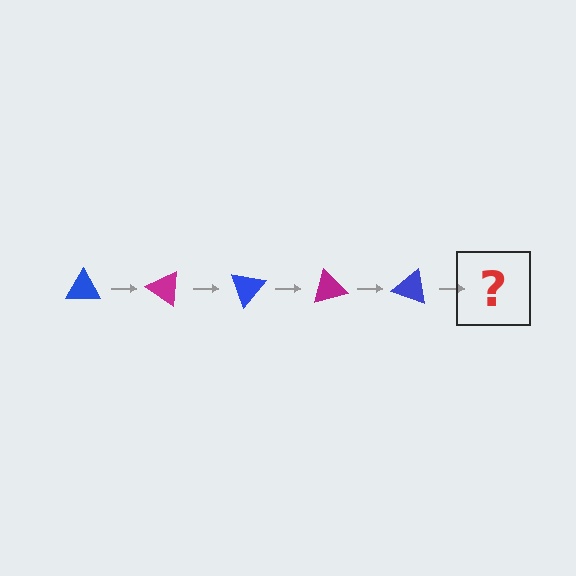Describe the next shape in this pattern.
It should be a magenta triangle, rotated 175 degrees from the start.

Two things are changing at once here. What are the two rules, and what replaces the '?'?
The two rules are that it rotates 35 degrees each step and the color cycles through blue and magenta. The '?' should be a magenta triangle, rotated 175 degrees from the start.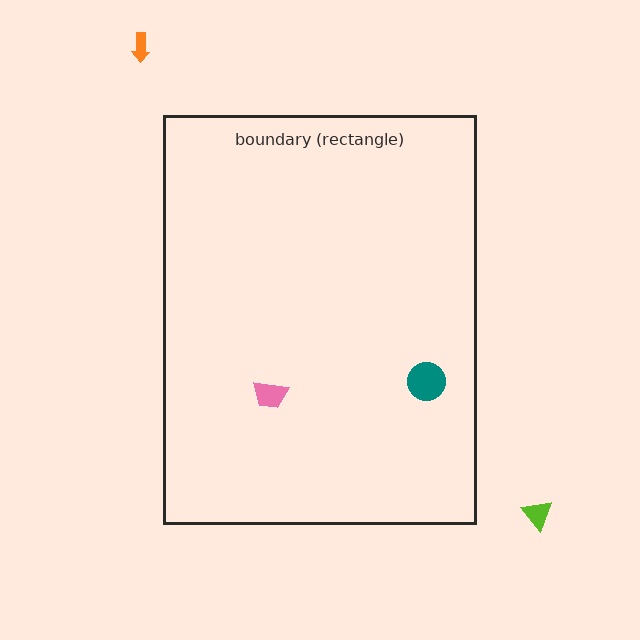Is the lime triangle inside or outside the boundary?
Outside.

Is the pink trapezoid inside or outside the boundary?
Inside.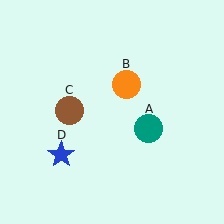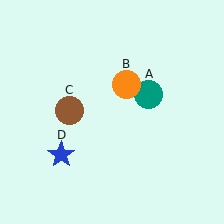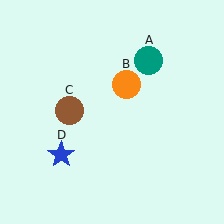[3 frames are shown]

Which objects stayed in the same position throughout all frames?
Orange circle (object B) and brown circle (object C) and blue star (object D) remained stationary.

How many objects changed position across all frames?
1 object changed position: teal circle (object A).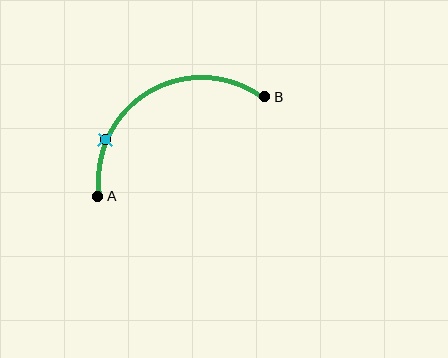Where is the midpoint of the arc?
The arc midpoint is the point on the curve farthest from the straight line joining A and B. It sits above that line.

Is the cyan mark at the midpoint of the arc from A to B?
No. The cyan mark lies on the arc but is closer to endpoint A. The arc midpoint would be at the point on the curve equidistant along the arc from both A and B.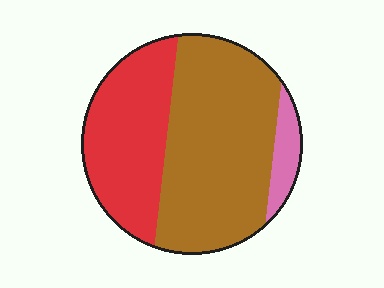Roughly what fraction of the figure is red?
Red covers roughly 35% of the figure.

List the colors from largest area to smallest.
From largest to smallest: brown, red, pink.